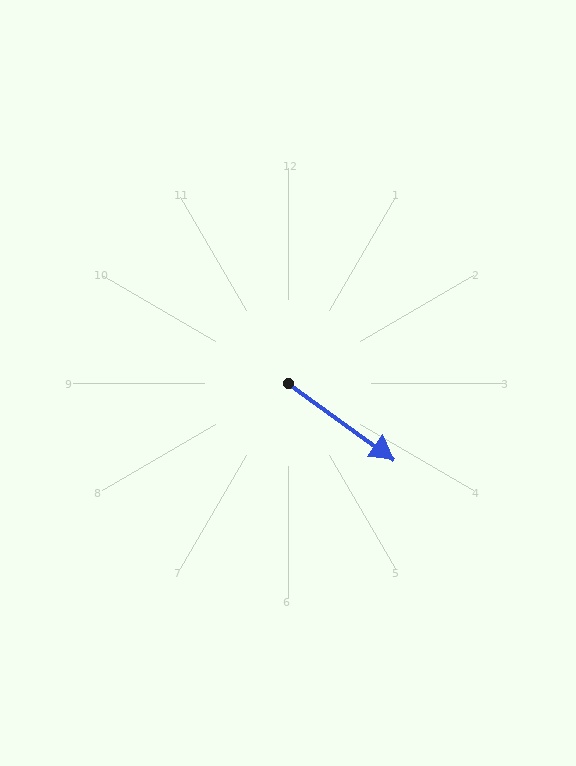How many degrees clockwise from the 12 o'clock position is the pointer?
Approximately 126 degrees.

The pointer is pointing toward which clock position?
Roughly 4 o'clock.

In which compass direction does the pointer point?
Southeast.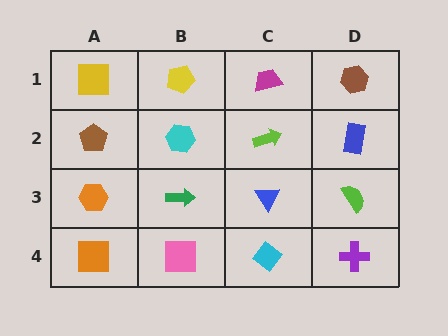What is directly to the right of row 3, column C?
A lime semicircle.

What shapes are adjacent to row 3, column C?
A lime arrow (row 2, column C), a cyan diamond (row 4, column C), a green arrow (row 3, column B), a lime semicircle (row 3, column D).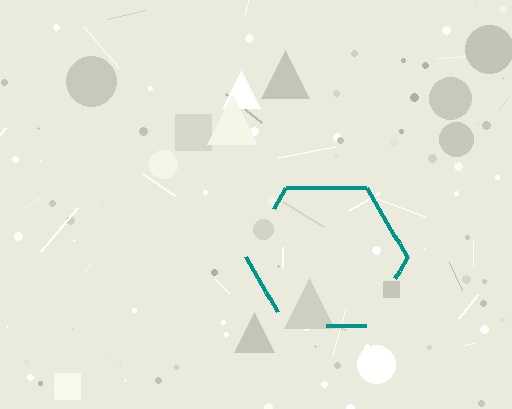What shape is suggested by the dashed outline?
The dashed outline suggests a hexagon.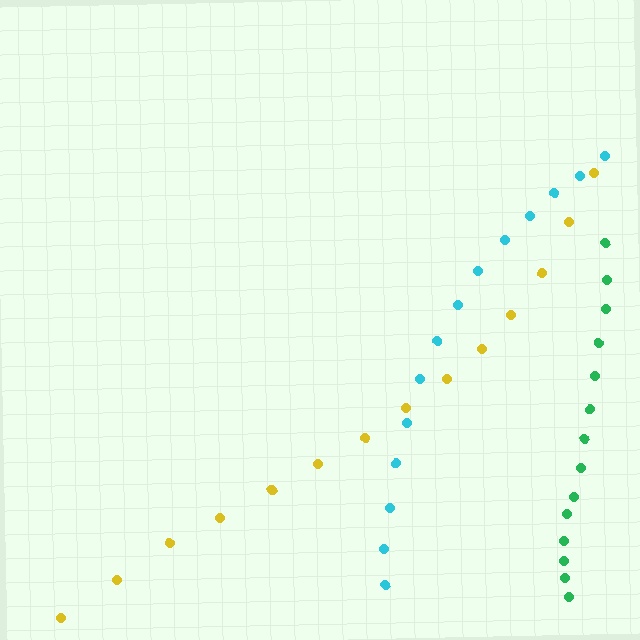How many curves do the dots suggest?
There are 3 distinct paths.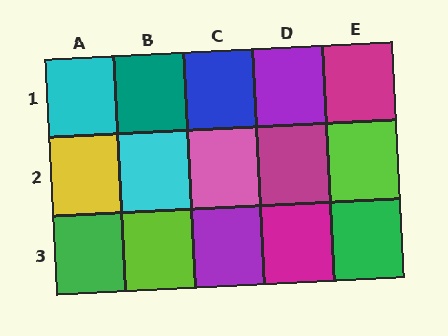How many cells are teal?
1 cell is teal.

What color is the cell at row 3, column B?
Lime.